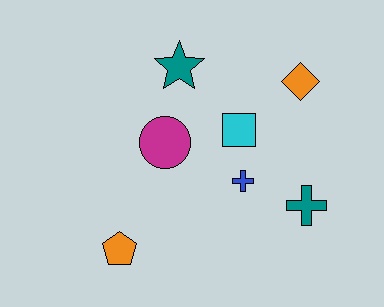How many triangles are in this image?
There are no triangles.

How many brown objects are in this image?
There are no brown objects.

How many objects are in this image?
There are 7 objects.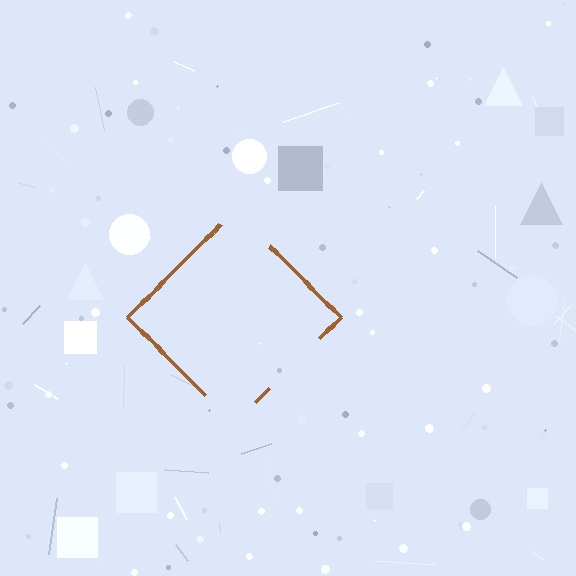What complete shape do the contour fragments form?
The contour fragments form a diamond.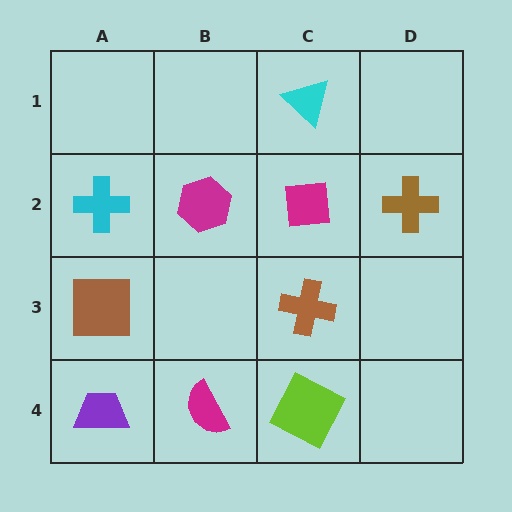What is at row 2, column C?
A magenta square.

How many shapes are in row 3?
2 shapes.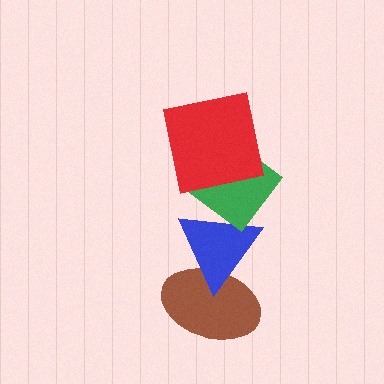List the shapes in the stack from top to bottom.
From top to bottom: the red square, the green diamond, the blue triangle, the brown ellipse.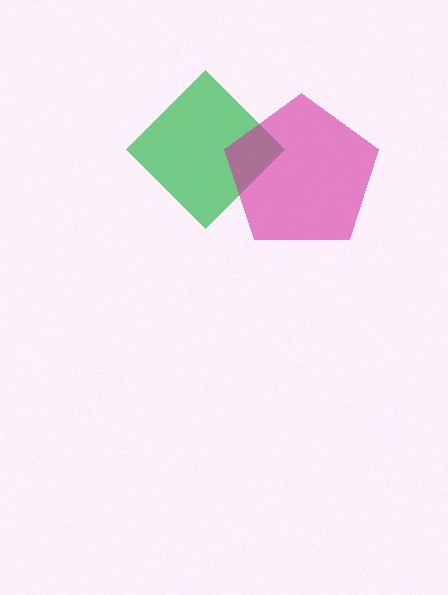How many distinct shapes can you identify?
There are 2 distinct shapes: a green diamond, a magenta pentagon.